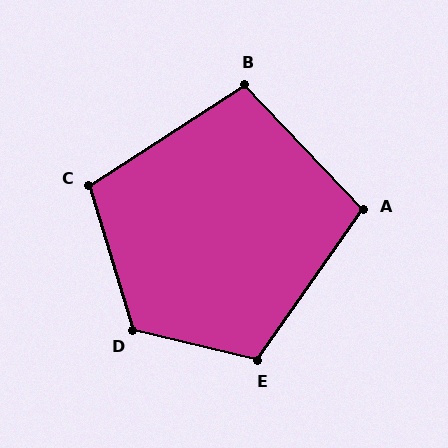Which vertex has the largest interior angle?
D, at approximately 120 degrees.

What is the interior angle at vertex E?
Approximately 112 degrees (obtuse).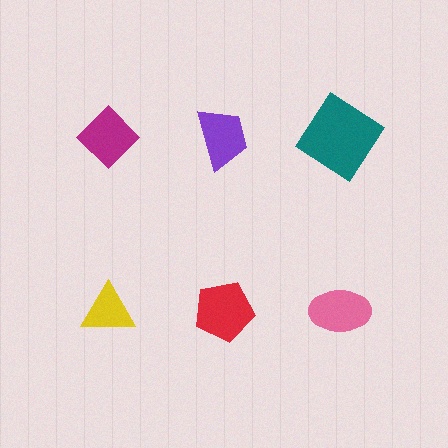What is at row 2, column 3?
A pink ellipse.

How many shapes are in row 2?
3 shapes.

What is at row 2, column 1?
A yellow triangle.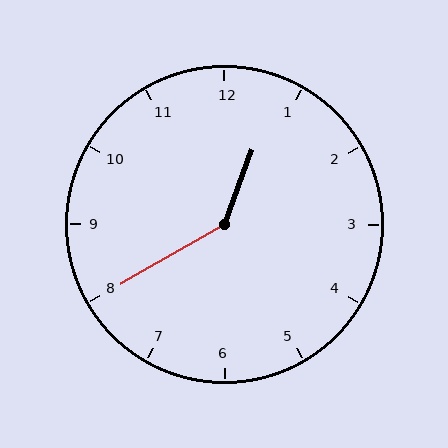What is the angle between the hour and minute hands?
Approximately 140 degrees.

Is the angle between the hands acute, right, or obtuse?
It is obtuse.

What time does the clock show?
12:40.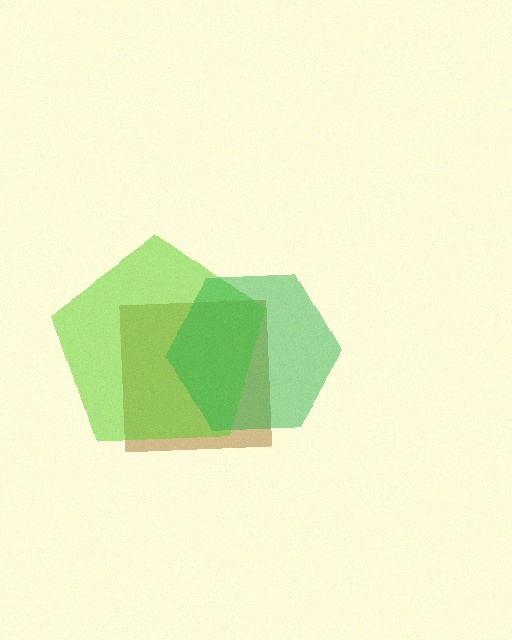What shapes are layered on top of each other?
The layered shapes are: a brown square, a lime pentagon, a green hexagon.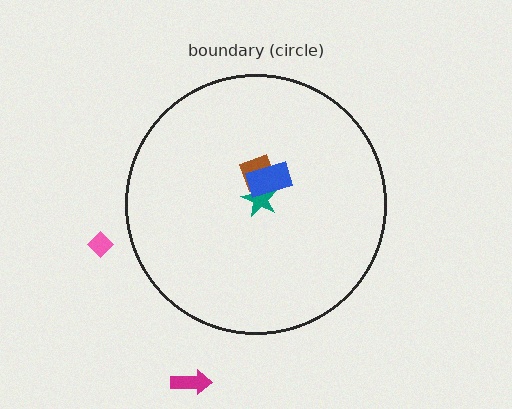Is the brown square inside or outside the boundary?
Inside.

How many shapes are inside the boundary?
3 inside, 2 outside.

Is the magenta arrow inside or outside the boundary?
Outside.